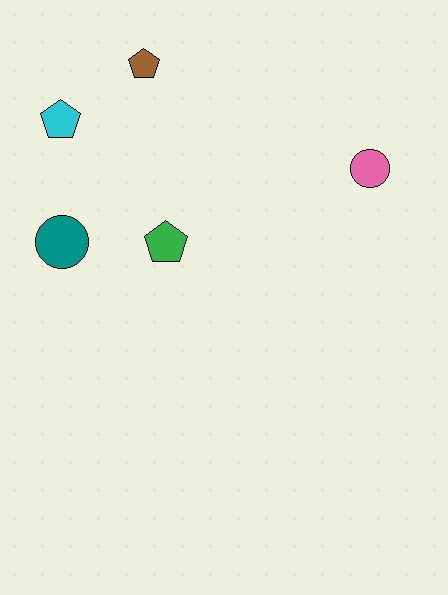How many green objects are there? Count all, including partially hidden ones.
There is 1 green object.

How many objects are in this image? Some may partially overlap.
There are 5 objects.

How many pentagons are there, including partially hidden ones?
There are 3 pentagons.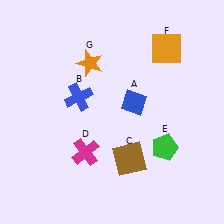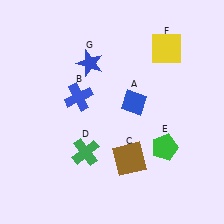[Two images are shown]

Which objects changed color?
D changed from magenta to green. F changed from orange to yellow. G changed from orange to blue.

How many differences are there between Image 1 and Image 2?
There are 3 differences between the two images.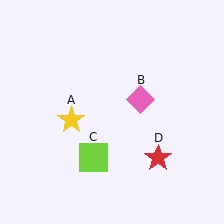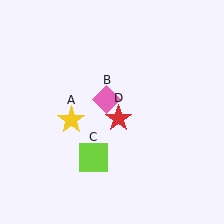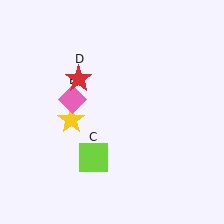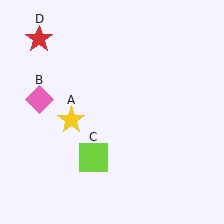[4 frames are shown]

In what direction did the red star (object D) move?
The red star (object D) moved up and to the left.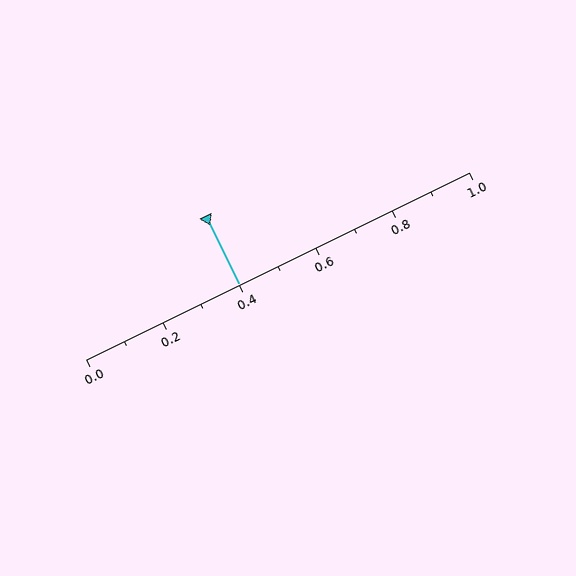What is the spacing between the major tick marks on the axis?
The major ticks are spaced 0.2 apart.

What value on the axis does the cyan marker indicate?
The marker indicates approximately 0.4.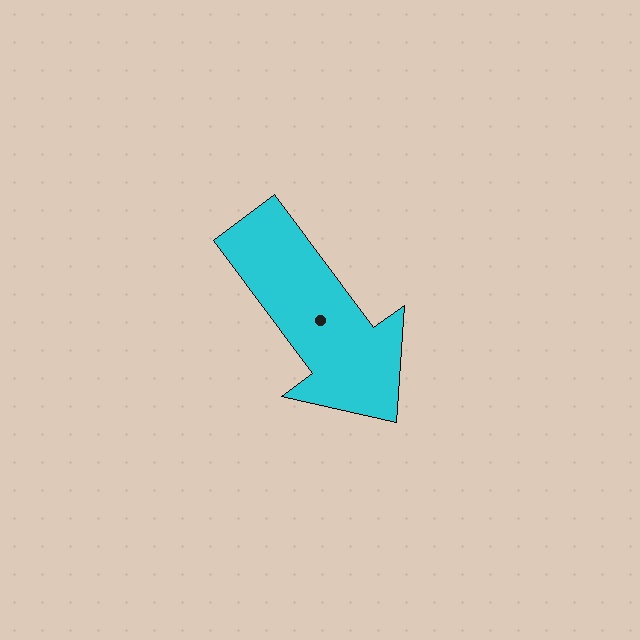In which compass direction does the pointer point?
Southeast.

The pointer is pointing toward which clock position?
Roughly 5 o'clock.